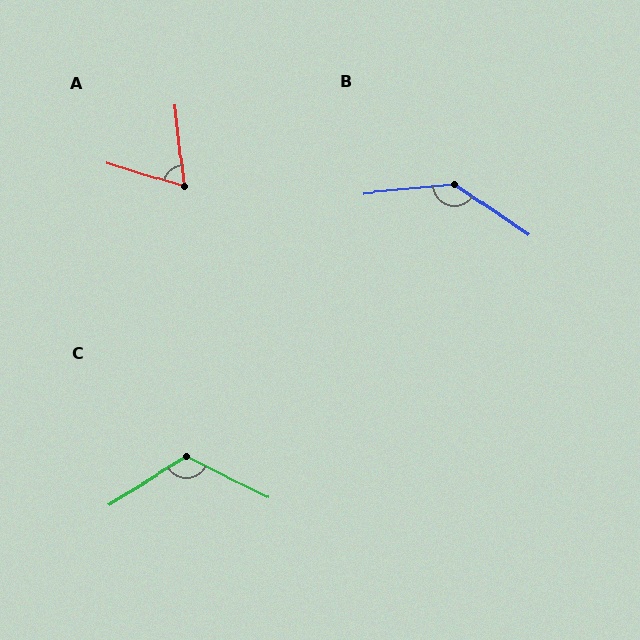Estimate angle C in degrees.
Approximately 122 degrees.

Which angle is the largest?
B, at approximately 140 degrees.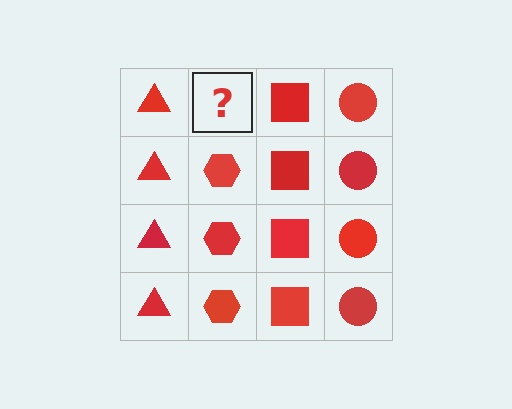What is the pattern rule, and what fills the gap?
The rule is that each column has a consistent shape. The gap should be filled with a red hexagon.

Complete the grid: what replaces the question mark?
The question mark should be replaced with a red hexagon.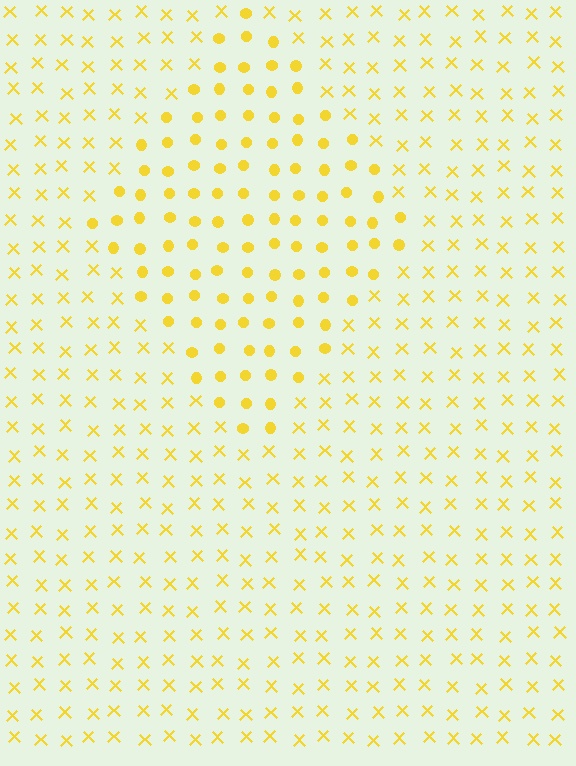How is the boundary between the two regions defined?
The boundary is defined by a change in element shape: circles inside vs. X marks outside. All elements share the same color and spacing.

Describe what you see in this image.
The image is filled with small yellow elements arranged in a uniform grid. A diamond-shaped region contains circles, while the surrounding area contains X marks. The boundary is defined purely by the change in element shape.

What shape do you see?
I see a diamond.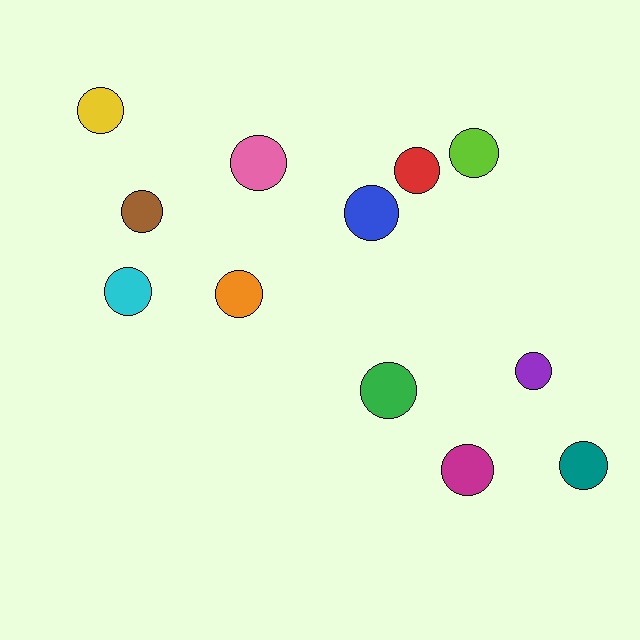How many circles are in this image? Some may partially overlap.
There are 12 circles.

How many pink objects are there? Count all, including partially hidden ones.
There is 1 pink object.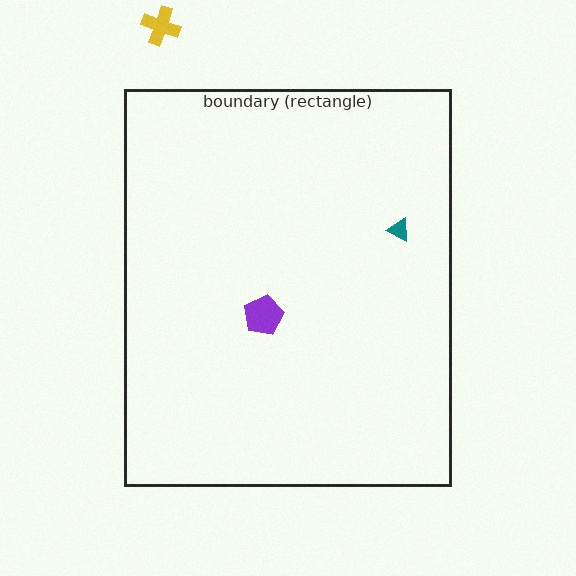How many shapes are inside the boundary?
2 inside, 1 outside.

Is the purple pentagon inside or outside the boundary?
Inside.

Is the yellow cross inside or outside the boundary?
Outside.